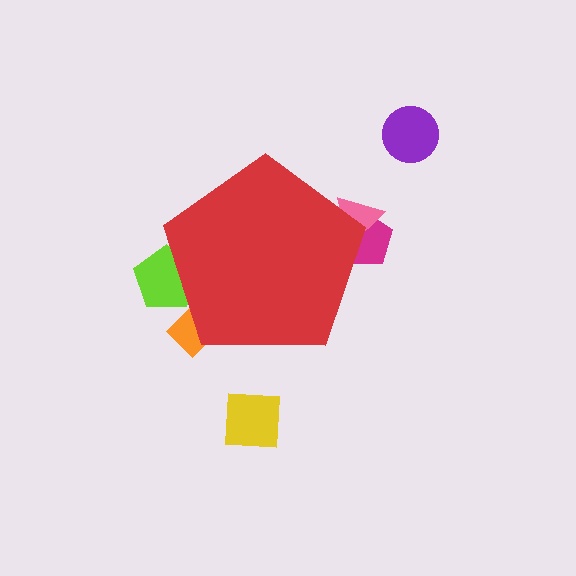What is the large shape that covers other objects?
A red pentagon.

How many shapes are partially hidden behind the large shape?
4 shapes are partially hidden.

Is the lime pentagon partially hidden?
Yes, the lime pentagon is partially hidden behind the red pentagon.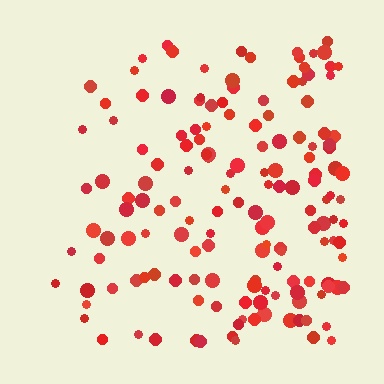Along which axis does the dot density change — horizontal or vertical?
Horizontal.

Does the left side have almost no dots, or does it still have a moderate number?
Still a moderate number, just noticeably fewer than the right.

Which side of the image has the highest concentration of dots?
The right.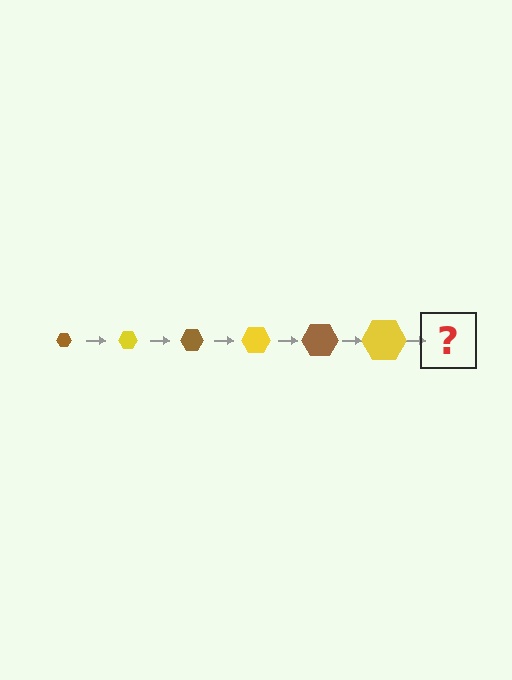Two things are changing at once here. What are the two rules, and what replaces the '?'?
The two rules are that the hexagon grows larger each step and the color cycles through brown and yellow. The '?' should be a brown hexagon, larger than the previous one.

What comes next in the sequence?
The next element should be a brown hexagon, larger than the previous one.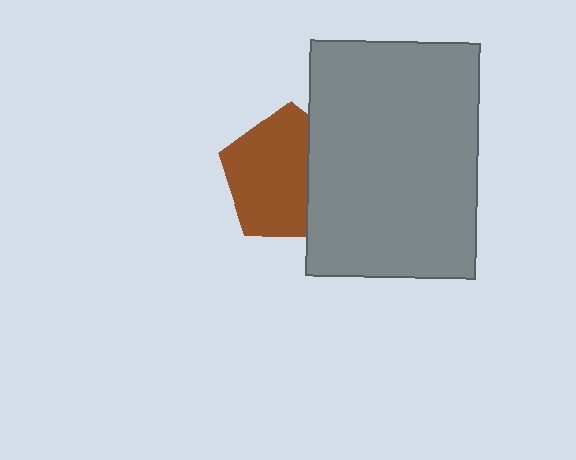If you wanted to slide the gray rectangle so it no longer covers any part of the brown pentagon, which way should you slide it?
Slide it right — that is the most direct way to separate the two shapes.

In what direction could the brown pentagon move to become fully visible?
The brown pentagon could move left. That would shift it out from behind the gray rectangle entirely.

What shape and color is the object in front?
The object in front is a gray rectangle.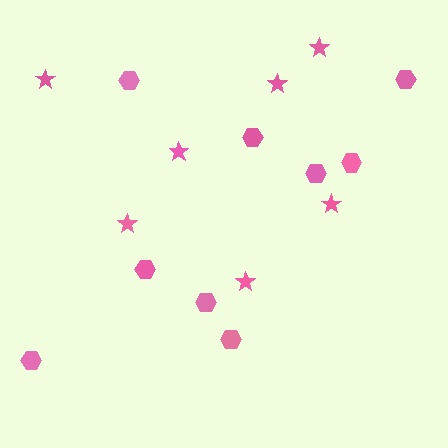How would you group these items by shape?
There are 2 groups: one group of stars (7) and one group of hexagons (9).